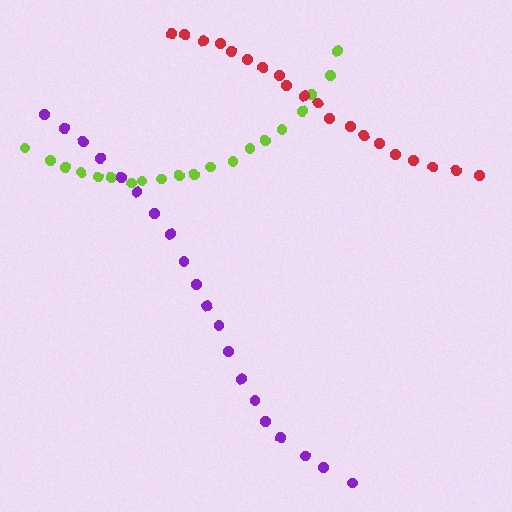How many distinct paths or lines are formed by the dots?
There are 3 distinct paths.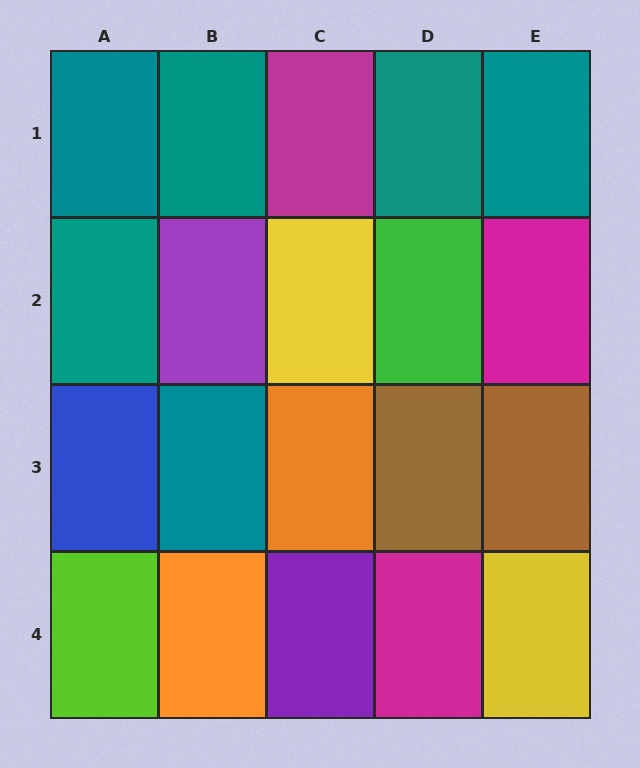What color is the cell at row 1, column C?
Magenta.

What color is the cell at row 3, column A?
Blue.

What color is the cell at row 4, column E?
Yellow.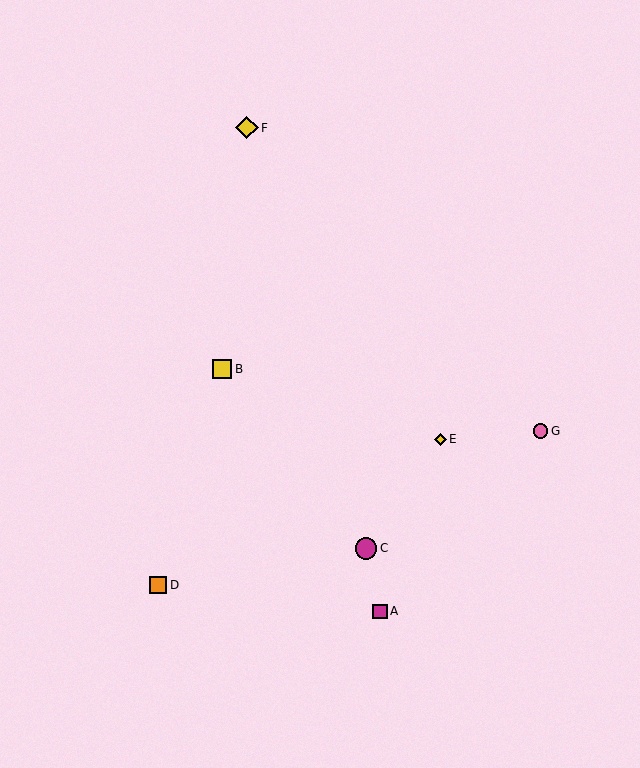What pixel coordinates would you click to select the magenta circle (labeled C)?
Click at (366, 548) to select the magenta circle C.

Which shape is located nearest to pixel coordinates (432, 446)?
The yellow diamond (labeled E) at (440, 439) is nearest to that location.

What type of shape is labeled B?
Shape B is a yellow square.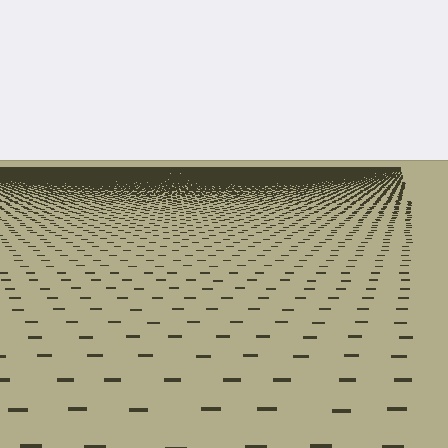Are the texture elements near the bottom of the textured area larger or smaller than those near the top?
Larger. Near the bottom, elements are closer to the viewer and appear at a bigger on-screen size.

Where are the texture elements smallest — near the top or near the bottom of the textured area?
Near the top.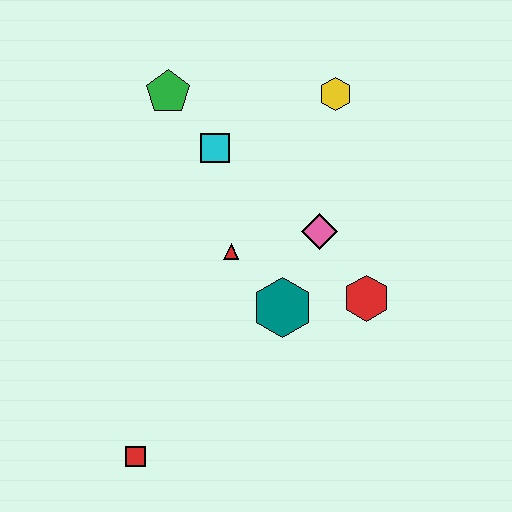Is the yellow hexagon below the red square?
No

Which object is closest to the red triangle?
The teal hexagon is closest to the red triangle.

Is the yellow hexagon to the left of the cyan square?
No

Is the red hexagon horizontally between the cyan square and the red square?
No